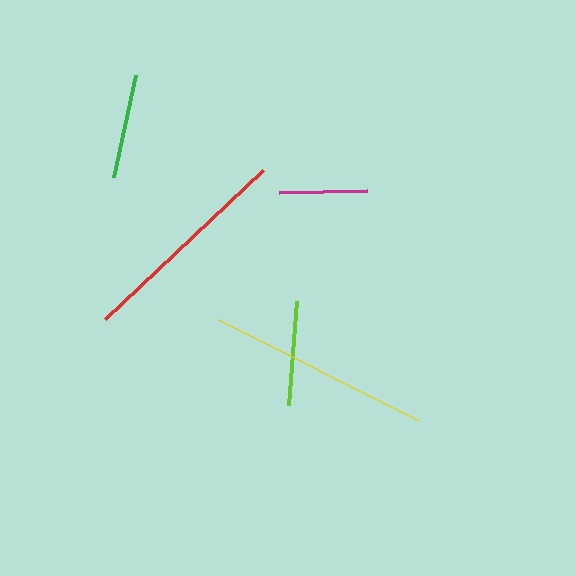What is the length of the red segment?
The red segment is approximately 217 pixels long.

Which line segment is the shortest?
The magenta line is the shortest at approximately 88 pixels.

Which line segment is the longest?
The yellow line is the longest at approximately 226 pixels.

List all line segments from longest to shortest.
From longest to shortest: yellow, red, green, lime, magenta.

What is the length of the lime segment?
The lime segment is approximately 104 pixels long.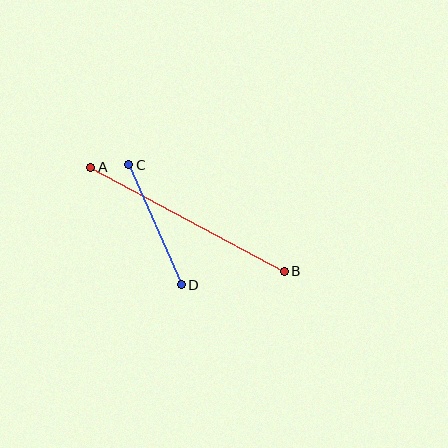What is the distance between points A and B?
The distance is approximately 220 pixels.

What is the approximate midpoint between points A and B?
The midpoint is at approximately (188, 219) pixels.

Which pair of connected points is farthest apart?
Points A and B are farthest apart.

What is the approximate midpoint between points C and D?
The midpoint is at approximately (155, 225) pixels.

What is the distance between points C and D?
The distance is approximately 131 pixels.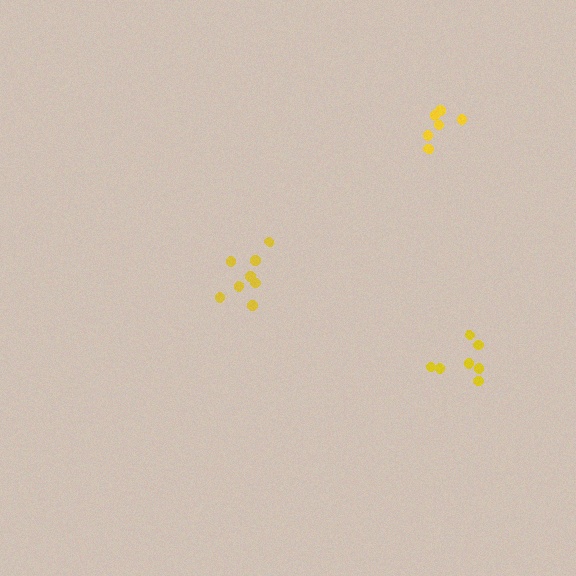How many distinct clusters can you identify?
There are 3 distinct clusters.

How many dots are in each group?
Group 1: 7 dots, Group 2: 6 dots, Group 3: 8 dots (21 total).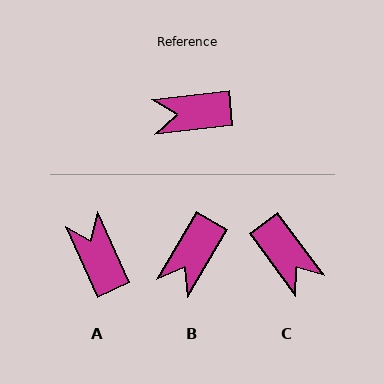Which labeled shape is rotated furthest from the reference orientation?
C, about 120 degrees away.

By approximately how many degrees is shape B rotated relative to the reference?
Approximately 53 degrees counter-clockwise.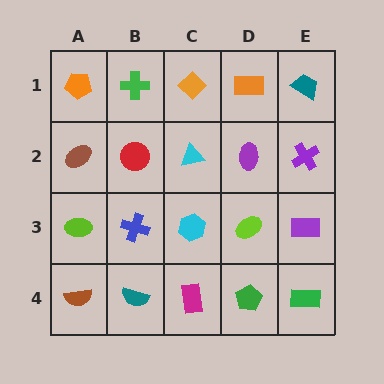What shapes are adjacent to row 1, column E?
A purple cross (row 2, column E), an orange rectangle (row 1, column D).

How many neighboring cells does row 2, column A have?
3.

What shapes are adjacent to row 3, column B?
A red circle (row 2, column B), a teal semicircle (row 4, column B), a lime ellipse (row 3, column A), a cyan hexagon (row 3, column C).